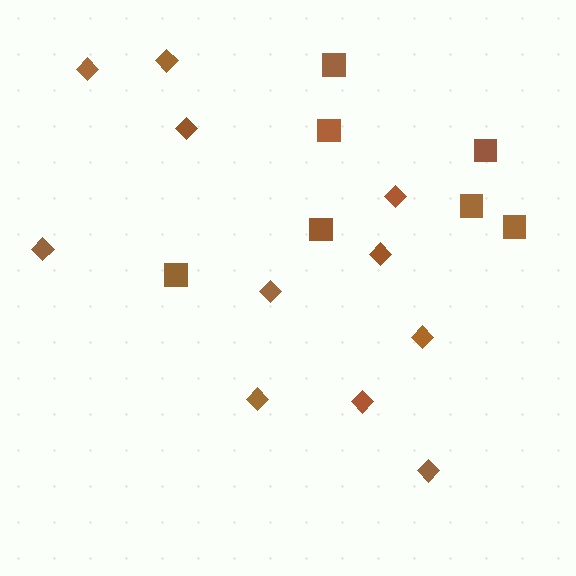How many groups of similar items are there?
There are 2 groups: one group of diamonds (11) and one group of squares (7).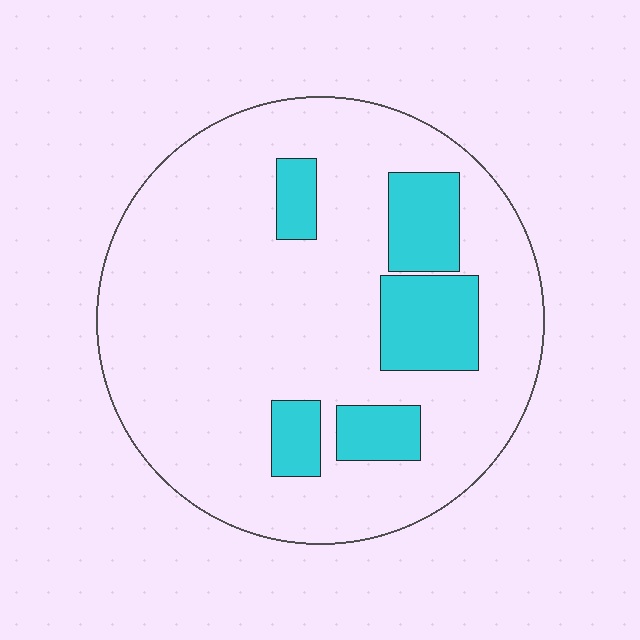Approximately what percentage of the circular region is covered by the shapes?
Approximately 20%.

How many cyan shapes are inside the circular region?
5.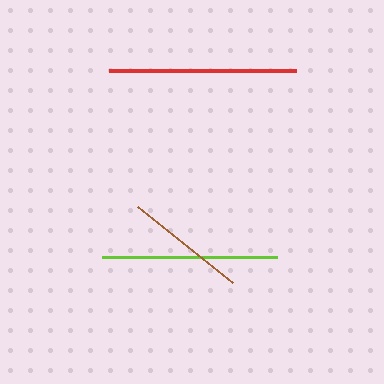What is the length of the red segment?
The red segment is approximately 188 pixels long.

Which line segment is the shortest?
The brown line is the shortest at approximately 121 pixels.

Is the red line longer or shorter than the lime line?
The red line is longer than the lime line.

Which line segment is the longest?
The red line is the longest at approximately 188 pixels.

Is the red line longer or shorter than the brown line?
The red line is longer than the brown line.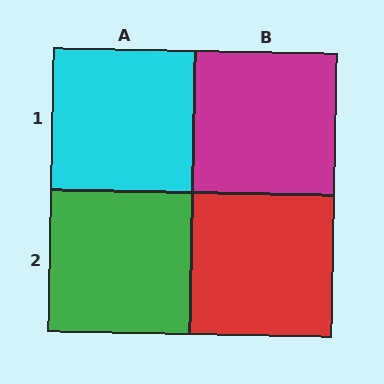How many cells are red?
1 cell is red.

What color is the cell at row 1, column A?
Cyan.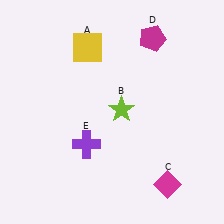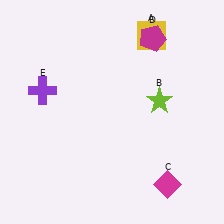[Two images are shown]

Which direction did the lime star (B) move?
The lime star (B) moved right.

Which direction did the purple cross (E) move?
The purple cross (E) moved up.